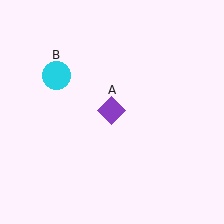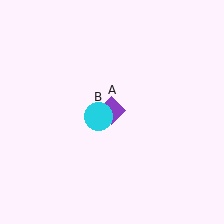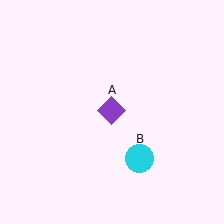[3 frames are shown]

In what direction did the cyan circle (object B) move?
The cyan circle (object B) moved down and to the right.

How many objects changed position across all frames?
1 object changed position: cyan circle (object B).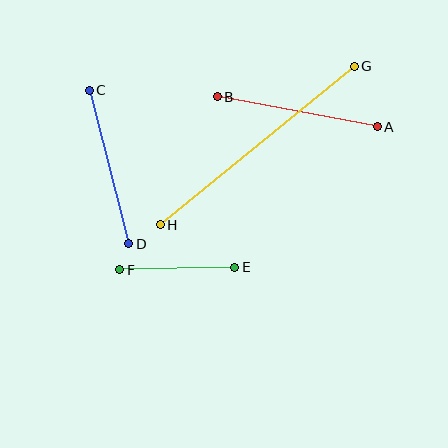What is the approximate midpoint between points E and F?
The midpoint is at approximately (177, 268) pixels.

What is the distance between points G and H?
The distance is approximately 251 pixels.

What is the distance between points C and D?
The distance is approximately 158 pixels.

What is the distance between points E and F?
The distance is approximately 115 pixels.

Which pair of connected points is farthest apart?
Points G and H are farthest apart.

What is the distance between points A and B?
The distance is approximately 163 pixels.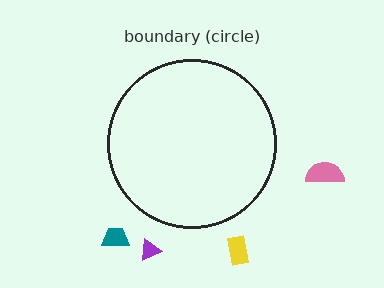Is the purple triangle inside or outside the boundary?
Outside.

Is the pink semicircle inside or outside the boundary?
Outside.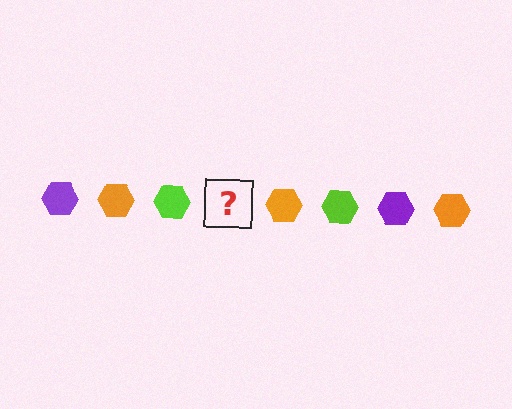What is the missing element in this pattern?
The missing element is a purple hexagon.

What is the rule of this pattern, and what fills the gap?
The rule is that the pattern cycles through purple, orange, lime hexagons. The gap should be filled with a purple hexagon.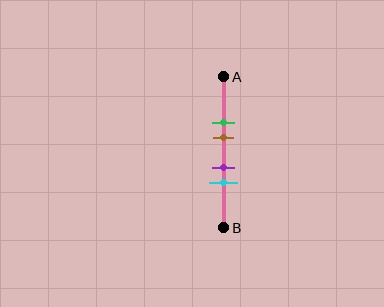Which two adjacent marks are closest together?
The purple and cyan marks are the closest adjacent pair.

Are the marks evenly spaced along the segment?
No, the marks are not evenly spaced.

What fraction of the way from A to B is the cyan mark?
The cyan mark is approximately 70% (0.7) of the way from A to B.